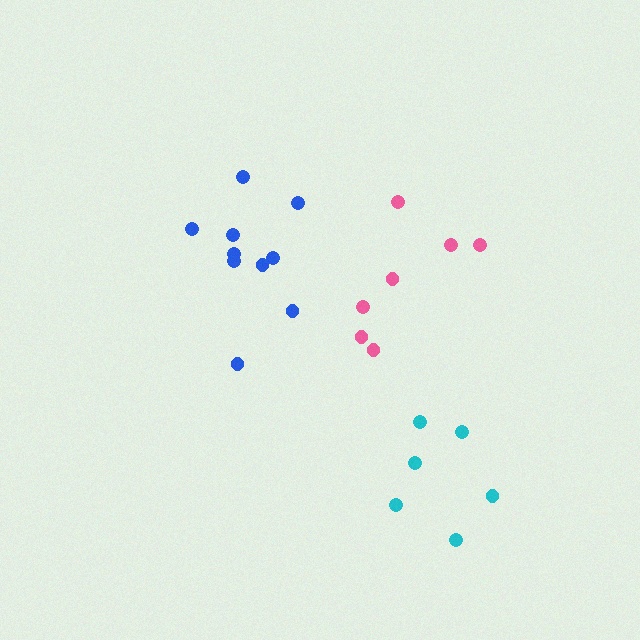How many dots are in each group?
Group 1: 6 dots, Group 2: 10 dots, Group 3: 7 dots (23 total).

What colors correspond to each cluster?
The clusters are colored: cyan, blue, pink.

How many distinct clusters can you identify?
There are 3 distinct clusters.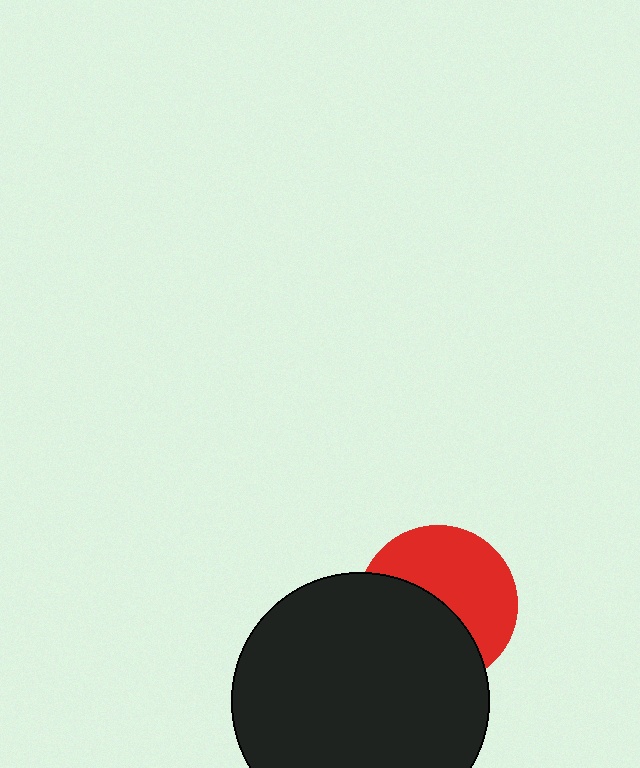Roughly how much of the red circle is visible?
About half of it is visible (roughly 52%).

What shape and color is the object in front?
The object in front is a black circle.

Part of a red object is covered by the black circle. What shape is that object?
It is a circle.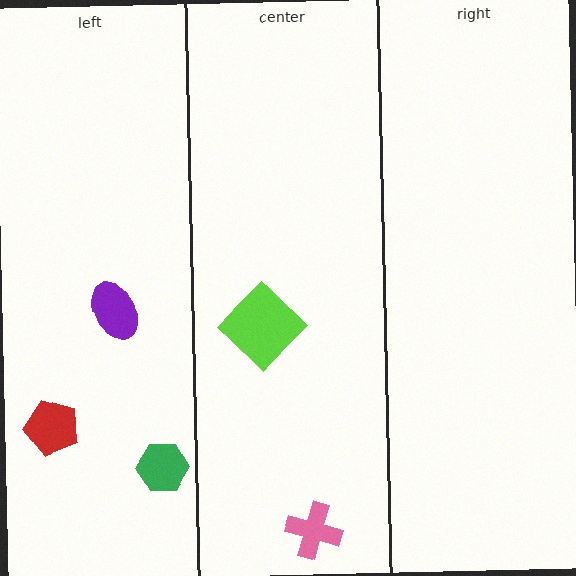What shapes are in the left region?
The red pentagon, the green hexagon, the purple ellipse.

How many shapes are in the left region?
3.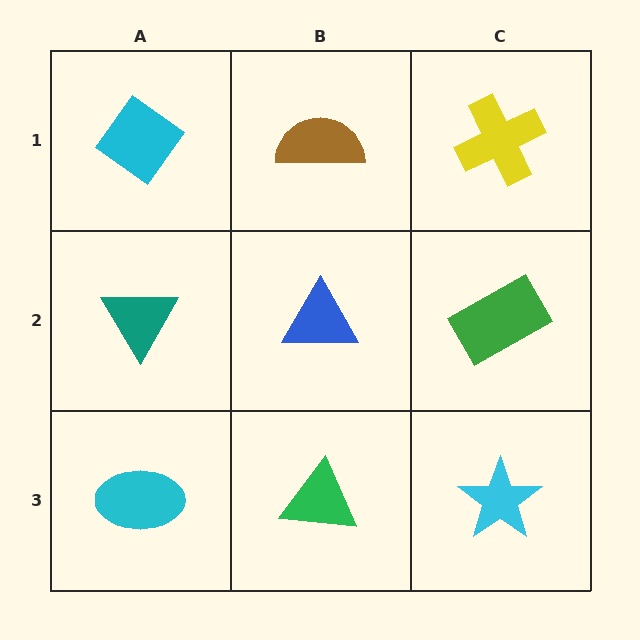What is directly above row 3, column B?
A blue triangle.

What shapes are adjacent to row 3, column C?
A green rectangle (row 2, column C), a green triangle (row 3, column B).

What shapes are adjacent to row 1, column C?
A green rectangle (row 2, column C), a brown semicircle (row 1, column B).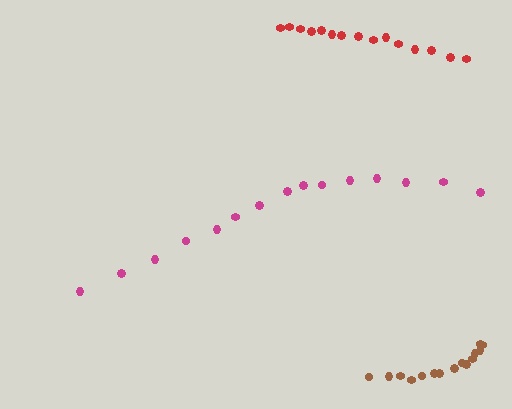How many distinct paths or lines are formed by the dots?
There are 3 distinct paths.